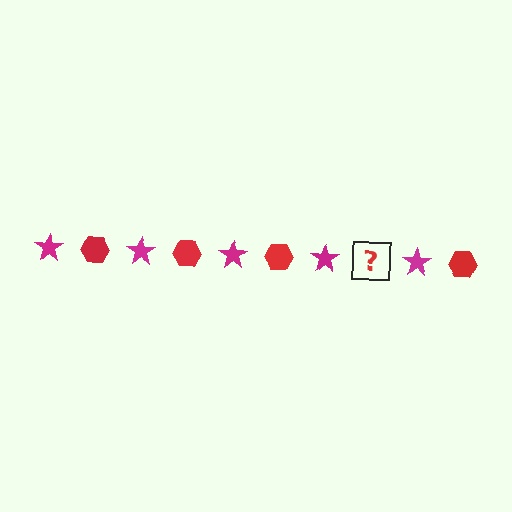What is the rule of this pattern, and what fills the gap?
The rule is that the pattern alternates between magenta star and red hexagon. The gap should be filled with a red hexagon.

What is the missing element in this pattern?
The missing element is a red hexagon.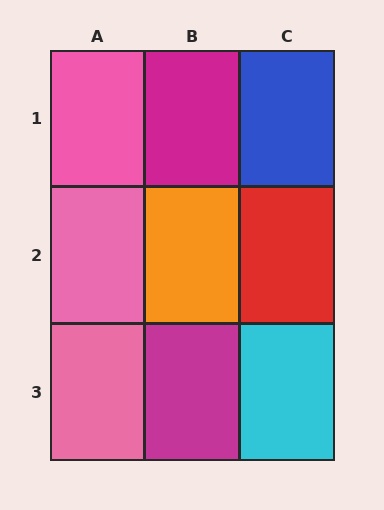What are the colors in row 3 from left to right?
Pink, magenta, cyan.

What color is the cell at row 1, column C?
Blue.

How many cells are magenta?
2 cells are magenta.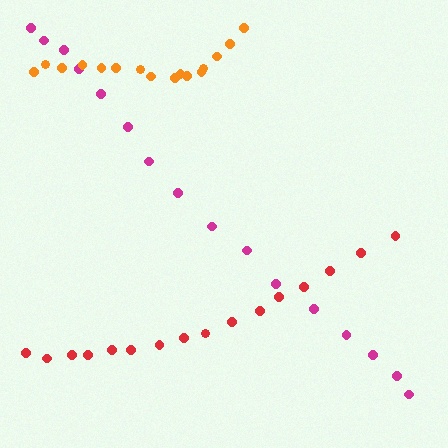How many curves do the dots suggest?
There are 3 distinct paths.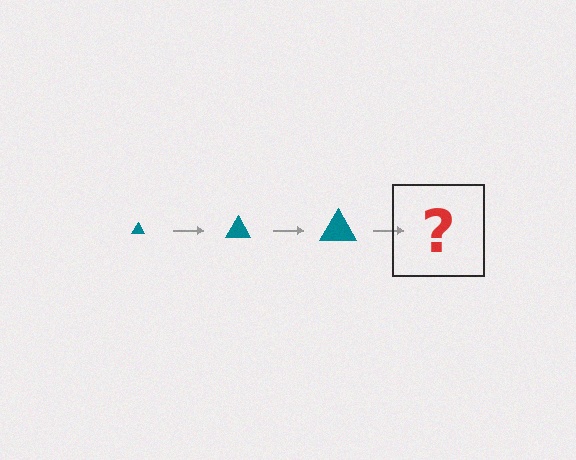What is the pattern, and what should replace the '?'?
The pattern is that the triangle gets progressively larger each step. The '?' should be a teal triangle, larger than the previous one.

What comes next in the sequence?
The next element should be a teal triangle, larger than the previous one.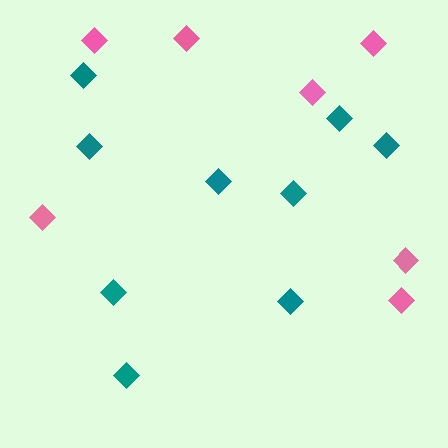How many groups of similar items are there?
There are 2 groups: one group of teal diamonds (9) and one group of pink diamonds (7).